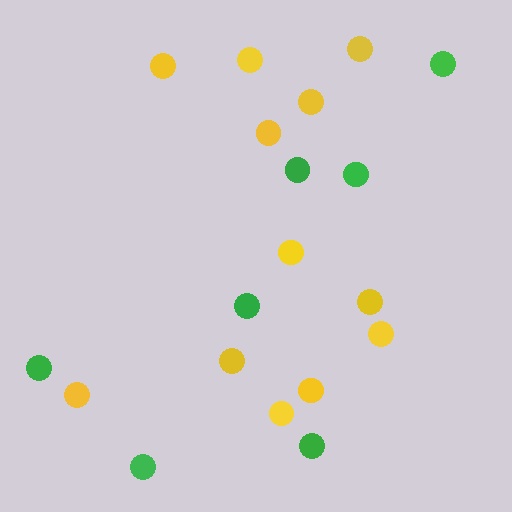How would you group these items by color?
There are 2 groups: one group of yellow circles (12) and one group of green circles (7).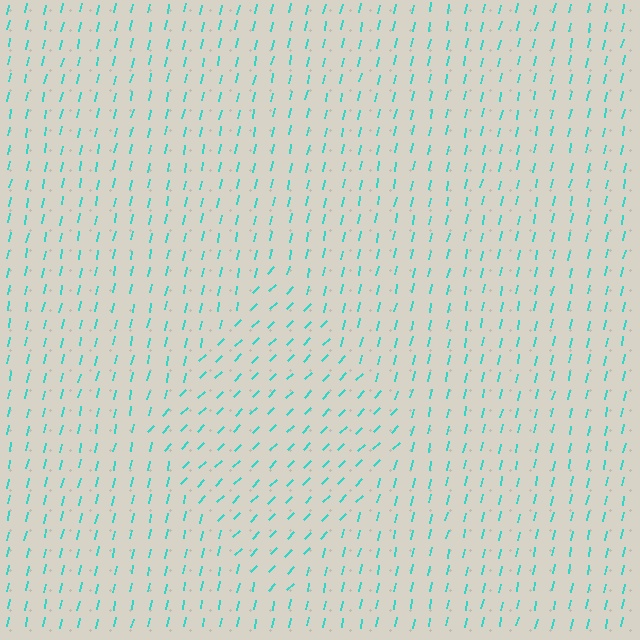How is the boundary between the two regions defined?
The boundary is defined purely by a change in line orientation (approximately 33 degrees difference). All lines are the same color and thickness.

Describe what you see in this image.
The image is filled with small cyan line segments. A diamond region in the image has lines oriented differently from the surrounding lines, creating a visible texture boundary.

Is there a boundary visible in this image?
Yes, there is a texture boundary formed by a change in line orientation.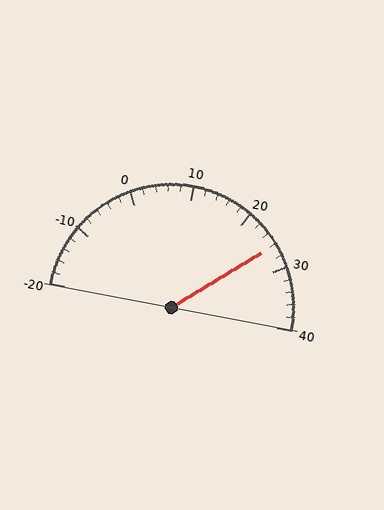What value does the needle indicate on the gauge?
The needle indicates approximately 26.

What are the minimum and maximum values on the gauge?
The gauge ranges from -20 to 40.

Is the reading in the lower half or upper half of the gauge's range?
The reading is in the upper half of the range (-20 to 40).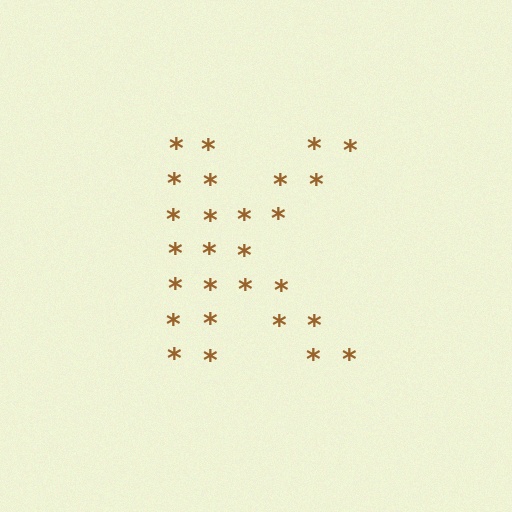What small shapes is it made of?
It is made of small asterisks.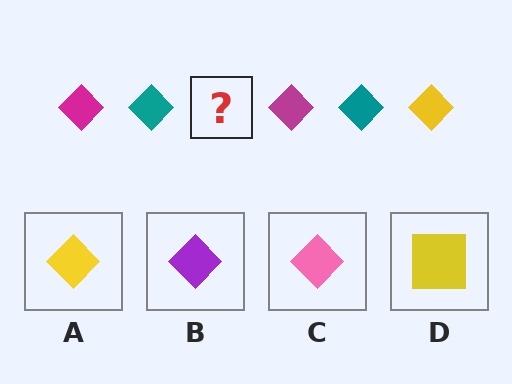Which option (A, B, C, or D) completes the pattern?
A.